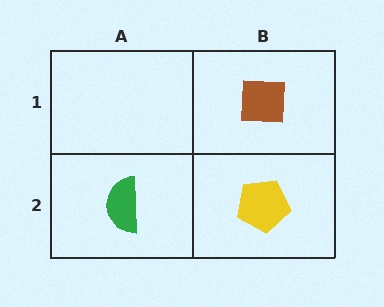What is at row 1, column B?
A brown square.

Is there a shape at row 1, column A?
No, that cell is empty.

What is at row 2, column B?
A yellow pentagon.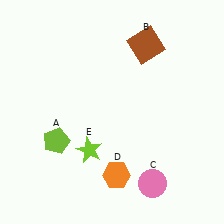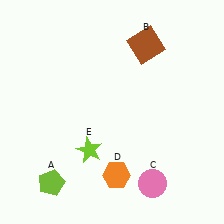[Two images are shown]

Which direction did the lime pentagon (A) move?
The lime pentagon (A) moved down.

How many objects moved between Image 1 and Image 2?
1 object moved between the two images.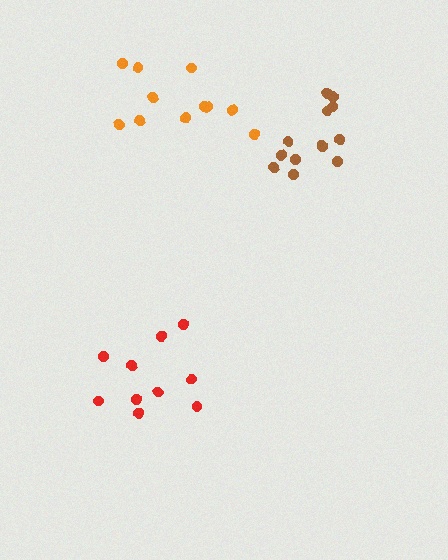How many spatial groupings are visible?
There are 3 spatial groupings.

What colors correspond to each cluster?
The clusters are colored: red, brown, orange.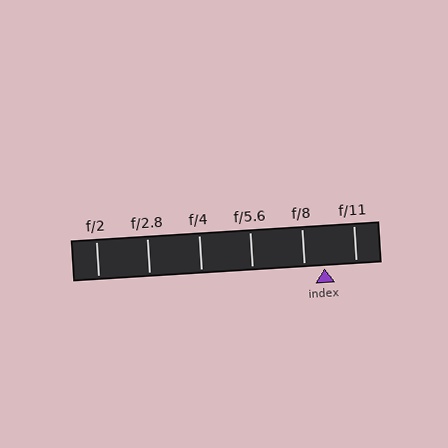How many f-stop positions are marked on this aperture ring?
There are 6 f-stop positions marked.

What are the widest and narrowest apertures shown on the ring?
The widest aperture shown is f/2 and the narrowest is f/11.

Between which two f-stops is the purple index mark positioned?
The index mark is between f/8 and f/11.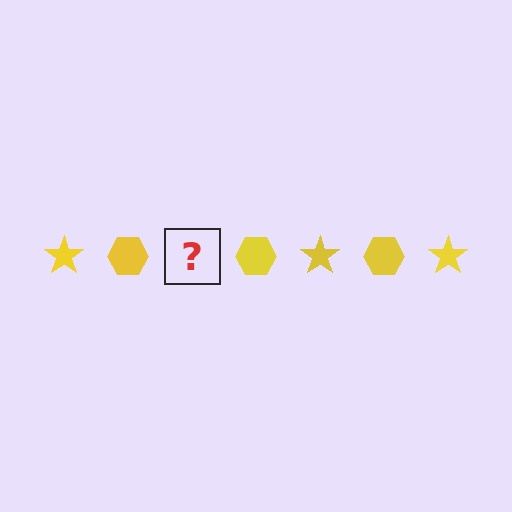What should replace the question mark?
The question mark should be replaced with a yellow star.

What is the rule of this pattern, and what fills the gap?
The rule is that the pattern cycles through star, hexagon shapes in yellow. The gap should be filled with a yellow star.